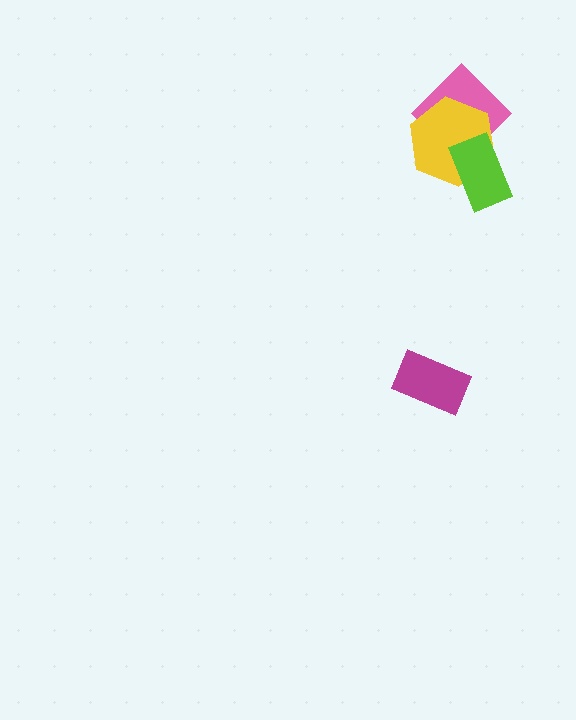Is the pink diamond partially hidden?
Yes, it is partially covered by another shape.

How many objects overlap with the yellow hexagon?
2 objects overlap with the yellow hexagon.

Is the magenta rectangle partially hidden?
No, no other shape covers it.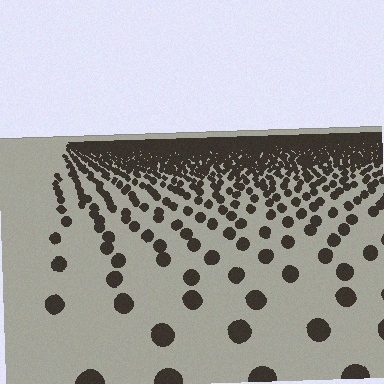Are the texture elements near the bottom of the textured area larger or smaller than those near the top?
Larger. Near the bottom, elements are closer to the viewer and appear at a bigger on-screen size.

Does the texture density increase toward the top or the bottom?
Density increases toward the top.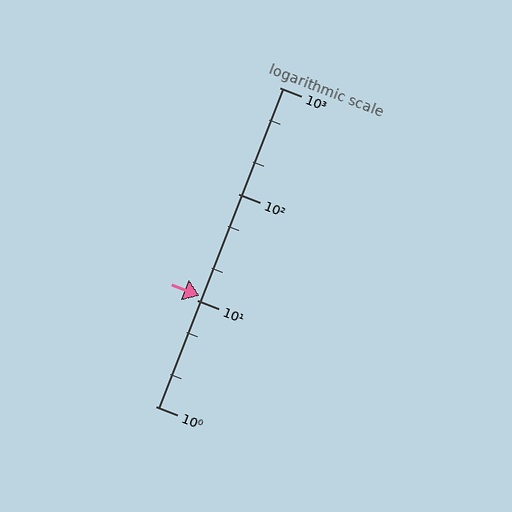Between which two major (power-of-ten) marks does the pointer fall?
The pointer is between 10 and 100.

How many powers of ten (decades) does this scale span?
The scale spans 3 decades, from 1 to 1000.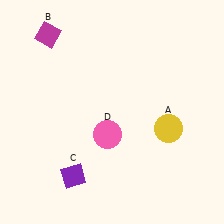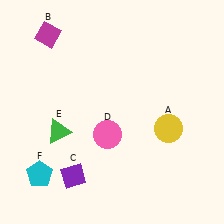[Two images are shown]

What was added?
A green triangle (E), a cyan pentagon (F) were added in Image 2.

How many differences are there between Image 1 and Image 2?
There are 2 differences between the two images.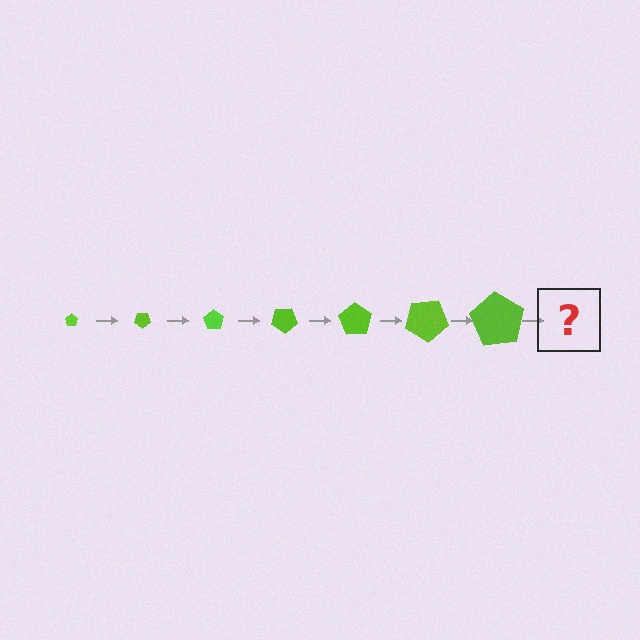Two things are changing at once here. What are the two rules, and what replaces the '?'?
The two rules are that the pentagon grows larger each step and it rotates 35 degrees each step. The '?' should be a pentagon, larger than the previous one and rotated 245 degrees from the start.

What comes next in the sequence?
The next element should be a pentagon, larger than the previous one and rotated 245 degrees from the start.